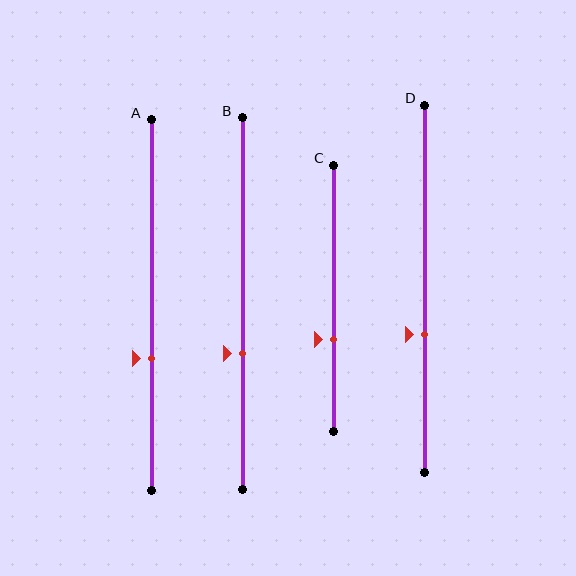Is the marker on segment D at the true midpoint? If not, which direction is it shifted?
No, the marker on segment D is shifted downward by about 12% of the segment length.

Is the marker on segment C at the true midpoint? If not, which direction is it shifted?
No, the marker on segment C is shifted downward by about 15% of the segment length.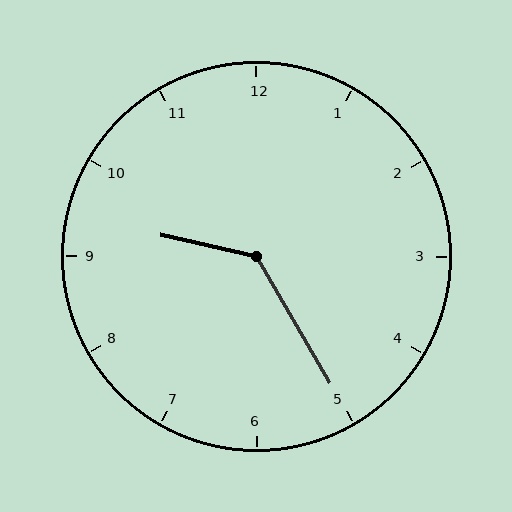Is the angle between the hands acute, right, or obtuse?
It is obtuse.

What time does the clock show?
9:25.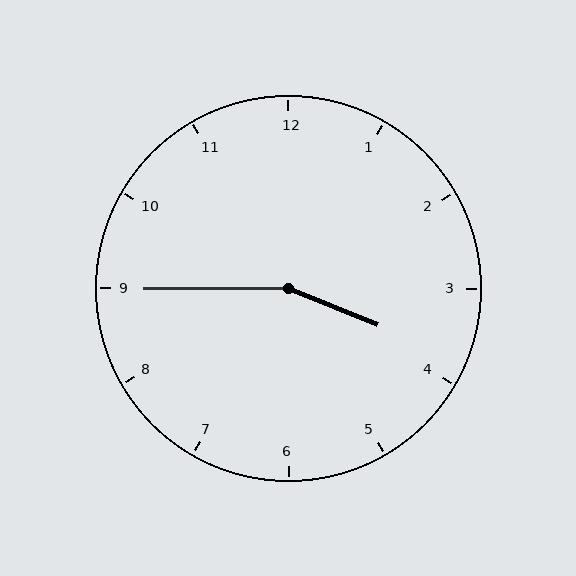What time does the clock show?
3:45.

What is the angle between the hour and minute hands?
Approximately 158 degrees.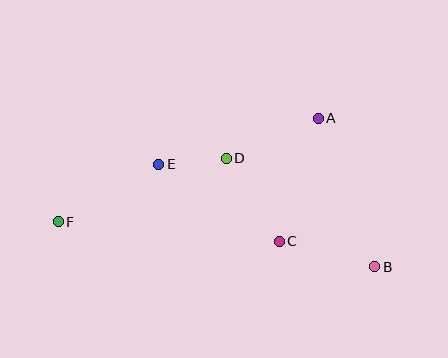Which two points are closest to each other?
Points D and E are closest to each other.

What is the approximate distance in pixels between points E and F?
The distance between E and F is approximately 116 pixels.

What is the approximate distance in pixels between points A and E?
The distance between A and E is approximately 166 pixels.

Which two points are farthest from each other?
Points B and F are farthest from each other.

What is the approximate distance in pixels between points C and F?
The distance between C and F is approximately 222 pixels.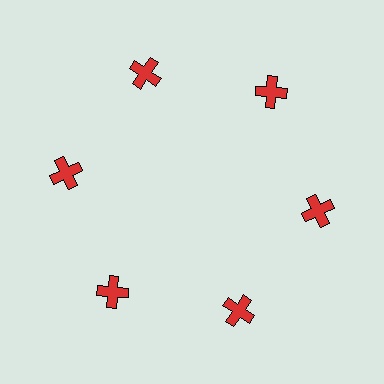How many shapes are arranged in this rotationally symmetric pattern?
There are 6 shapes, arranged in 6 groups of 1.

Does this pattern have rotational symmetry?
Yes, this pattern has 6-fold rotational symmetry. It looks the same after rotating 60 degrees around the center.